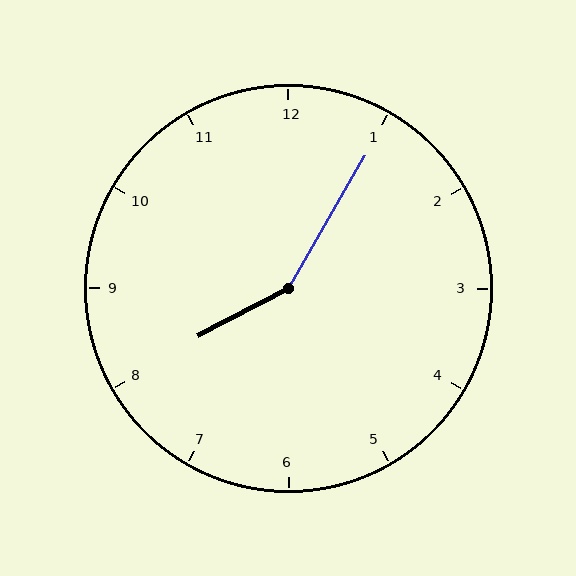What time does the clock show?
8:05.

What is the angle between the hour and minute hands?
Approximately 148 degrees.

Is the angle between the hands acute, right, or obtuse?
It is obtuse.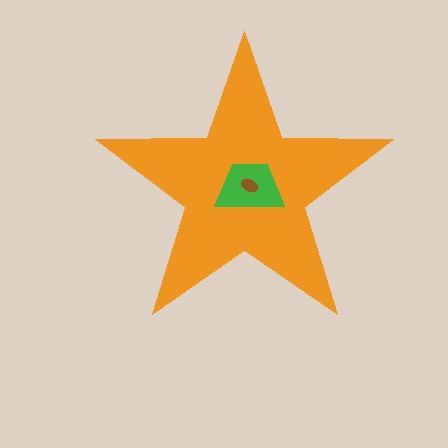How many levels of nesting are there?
3.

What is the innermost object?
The brown ellipse.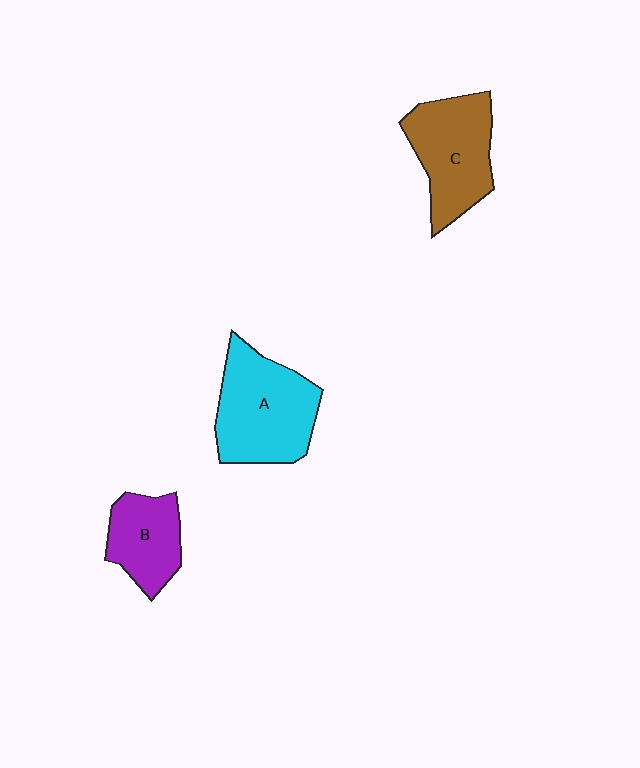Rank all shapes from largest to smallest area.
From largest to smallest: A (cyan), C (brown), B (purple).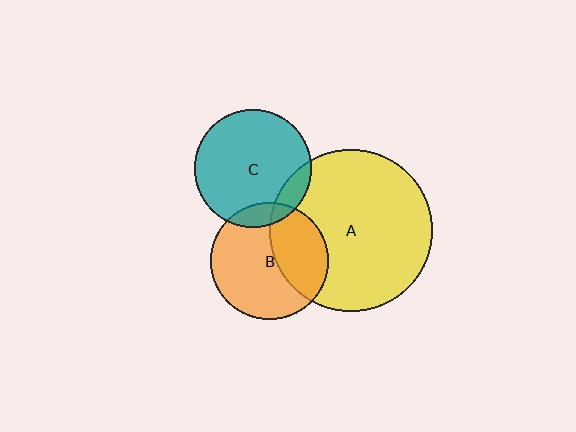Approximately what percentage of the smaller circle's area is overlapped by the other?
Approximately 35%.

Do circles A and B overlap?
Yes.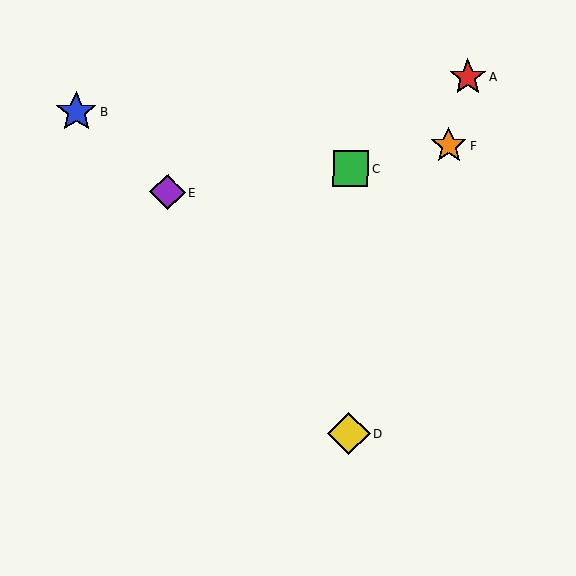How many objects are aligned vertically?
2 objects (C, D) are aligned vertically.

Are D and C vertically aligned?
Yes, both are at x≈349.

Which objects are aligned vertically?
Objects C, D are aligned vertically.